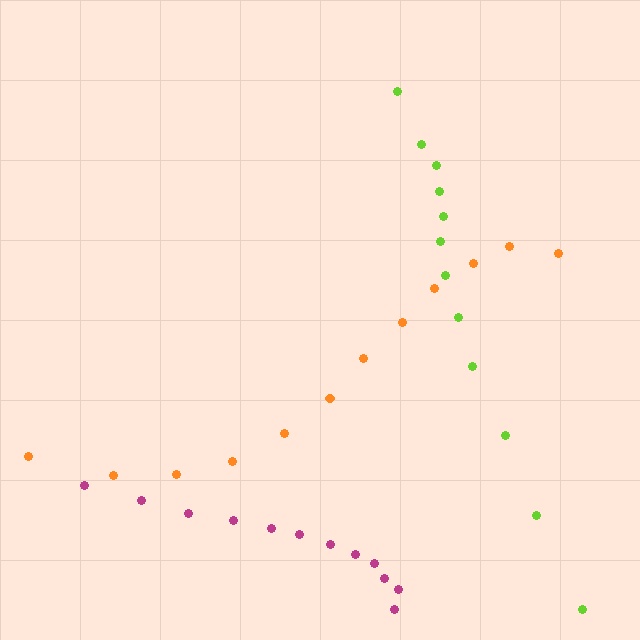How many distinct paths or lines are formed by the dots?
There are 3 distinct paths.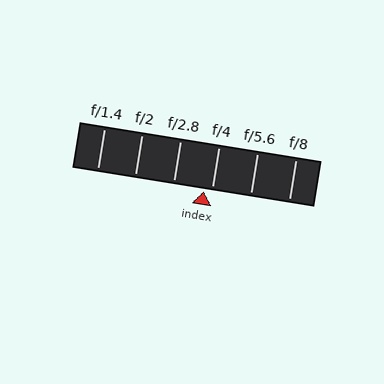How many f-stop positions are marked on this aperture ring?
There are 6 f-stop positions marked.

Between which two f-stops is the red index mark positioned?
The index mark is between f/2.8 and f/4.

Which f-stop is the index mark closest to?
The index mark is closest to f/4.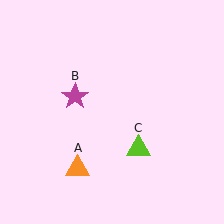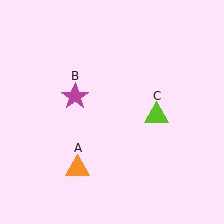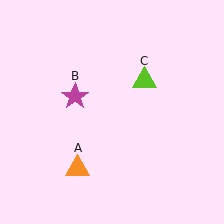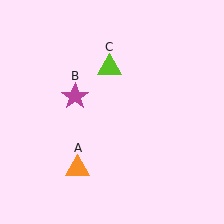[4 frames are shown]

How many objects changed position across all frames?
1 object changed position: lime triangle (object C).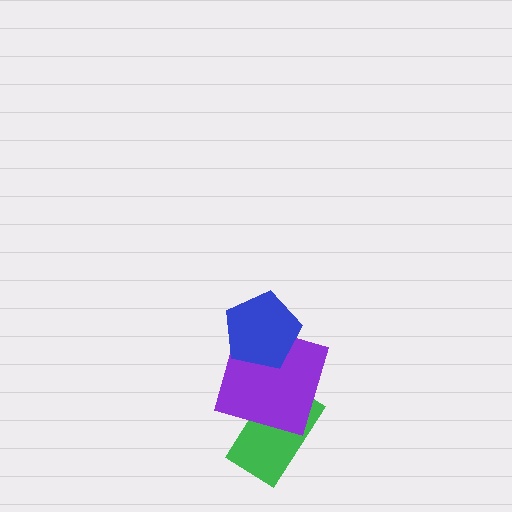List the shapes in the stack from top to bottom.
From top to bottom: the blue pentagon, the purple square, the green rectangle.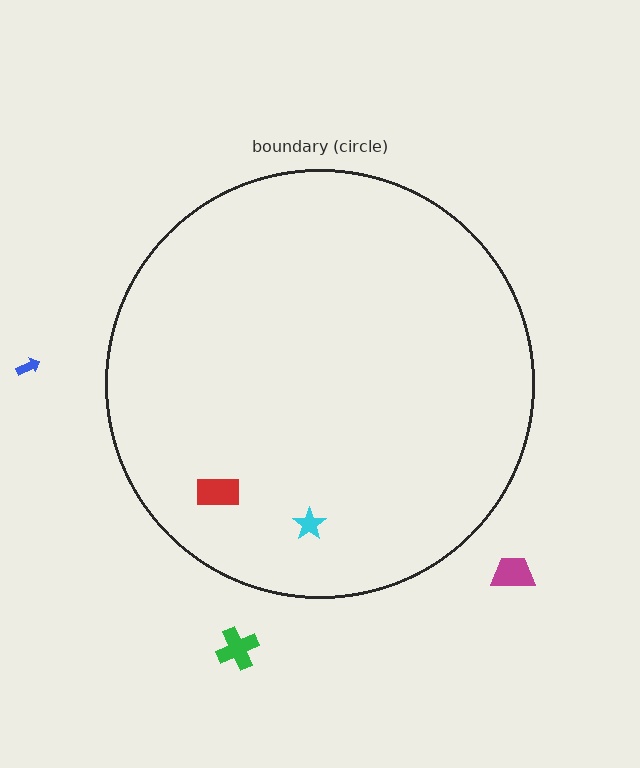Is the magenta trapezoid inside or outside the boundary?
Outside.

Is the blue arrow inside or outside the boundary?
Outside.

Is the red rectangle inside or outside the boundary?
Inside.